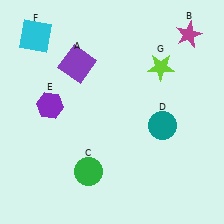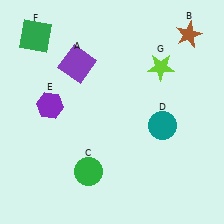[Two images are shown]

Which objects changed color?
B changed from magenta to brown. F changed from cyan to green.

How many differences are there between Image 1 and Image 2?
There are 2 differences between the two images.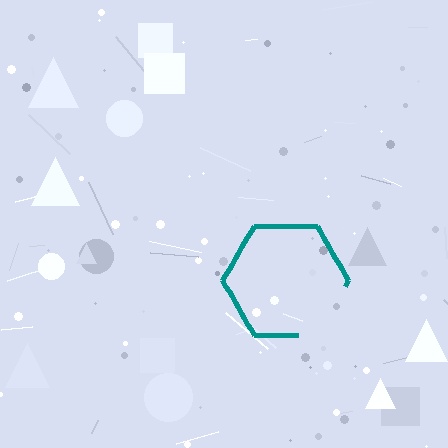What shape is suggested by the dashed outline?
The dashed outline suggests a hexagon.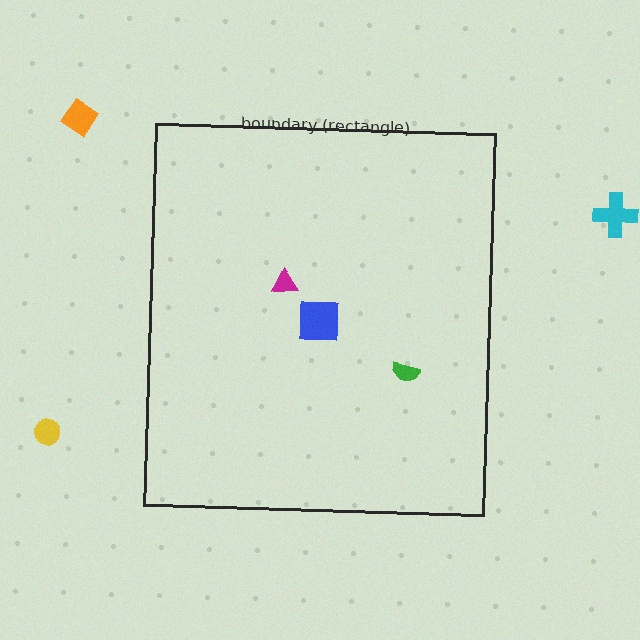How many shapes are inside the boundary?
3 inside, 3 outside.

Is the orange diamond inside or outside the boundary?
Outside.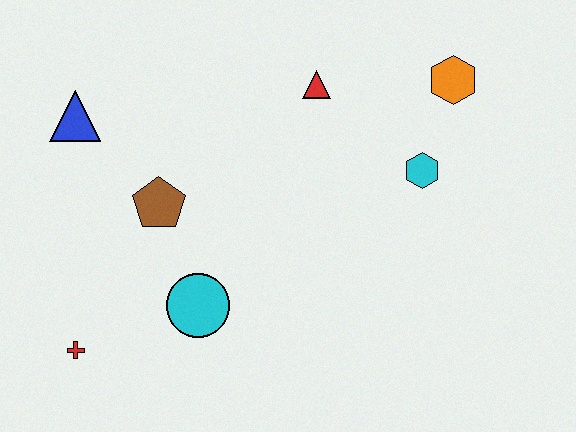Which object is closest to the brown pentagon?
The cyan circle is closest to the brown pentagon.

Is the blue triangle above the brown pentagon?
Yes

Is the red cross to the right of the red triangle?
No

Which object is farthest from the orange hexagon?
The red cross is farthest from the orange hexagon.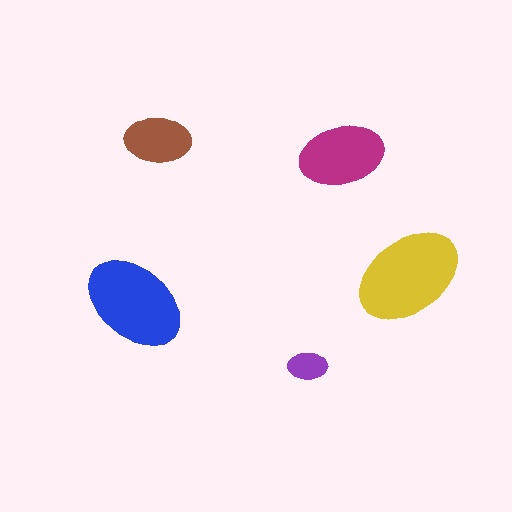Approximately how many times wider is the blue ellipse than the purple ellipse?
About 2.5 times wider.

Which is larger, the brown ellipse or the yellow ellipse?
The yellow one.